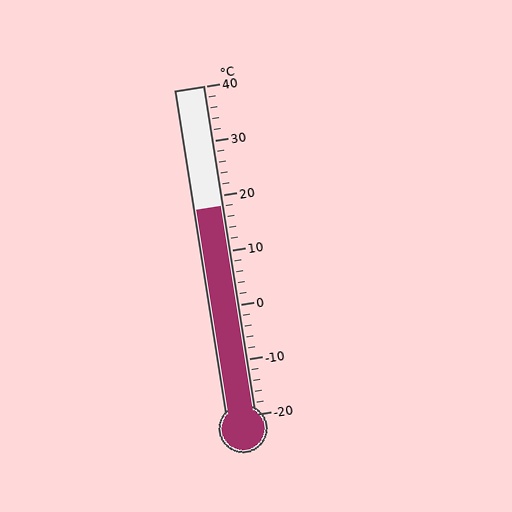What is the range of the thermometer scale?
The thermometer scale ranges from -20°C to 40°C.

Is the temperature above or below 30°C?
The temperature is below 30°C.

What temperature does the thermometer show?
The thermometer shows approximately 18°C.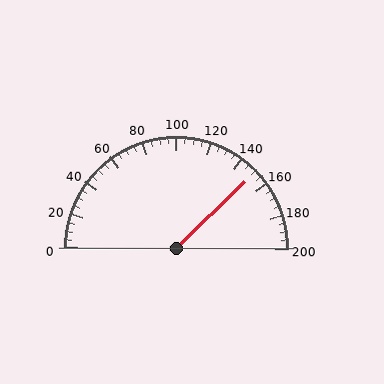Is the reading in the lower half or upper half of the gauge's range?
The reading is in the upper half of the range (0 to 200).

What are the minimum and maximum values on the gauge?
The gauge ranges from 0 to 200.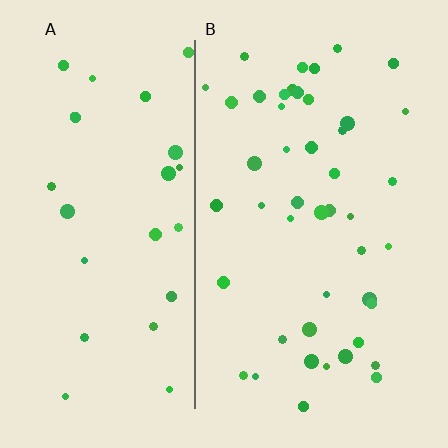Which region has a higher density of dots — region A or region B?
B (the right).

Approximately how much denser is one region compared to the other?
Approximately 1.7× — region B over region A.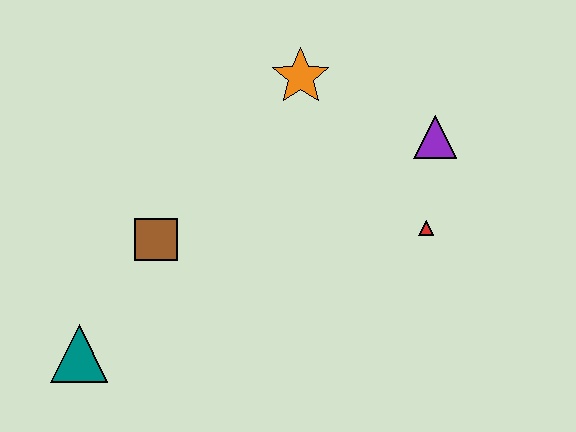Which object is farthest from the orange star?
The teal triangle is farthest from the orange star.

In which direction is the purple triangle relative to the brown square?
The purple triangle is to the right of the brown square.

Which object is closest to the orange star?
The purple triangle is closest to the orange star.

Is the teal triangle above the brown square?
No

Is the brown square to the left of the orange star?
Yes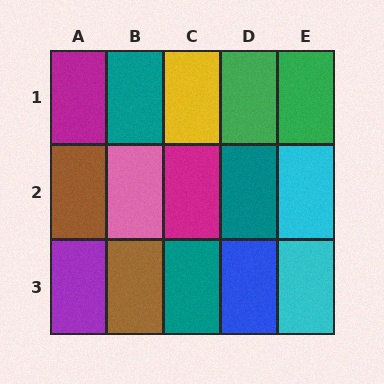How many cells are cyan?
2 cells are cyan.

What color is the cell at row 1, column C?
Yellow.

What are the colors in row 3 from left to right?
Purple, brown, teal, blue, cyan.